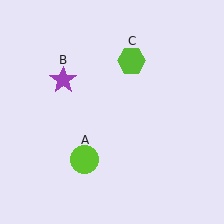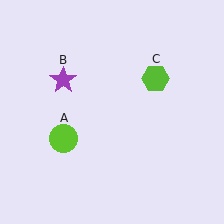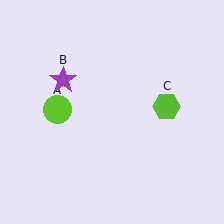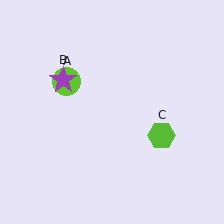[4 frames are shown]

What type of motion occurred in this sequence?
The lime circle (object A), lime hexagon (object C) rotated clockwise around the center of the scene.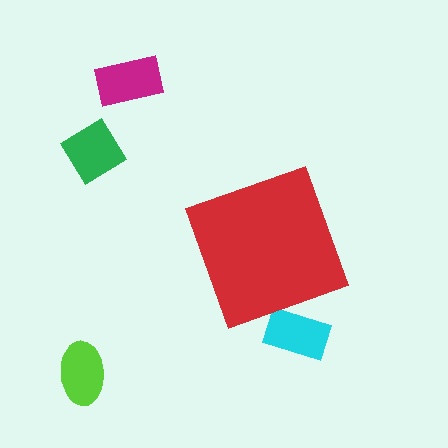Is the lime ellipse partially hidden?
No, the lime ellipse is fully visible.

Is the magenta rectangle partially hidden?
No, the magenta rectangle is fully visible.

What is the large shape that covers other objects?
A red diamond.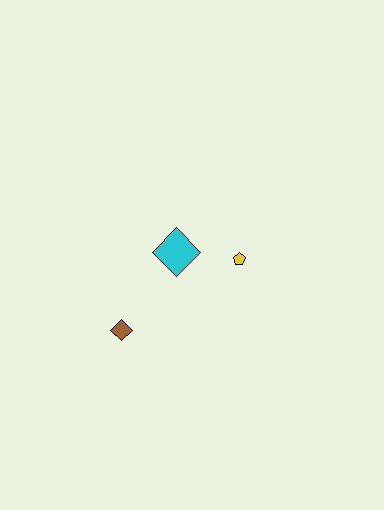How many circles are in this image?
There are no circles.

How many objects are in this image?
There are 3 objects.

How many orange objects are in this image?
There are no orange objects.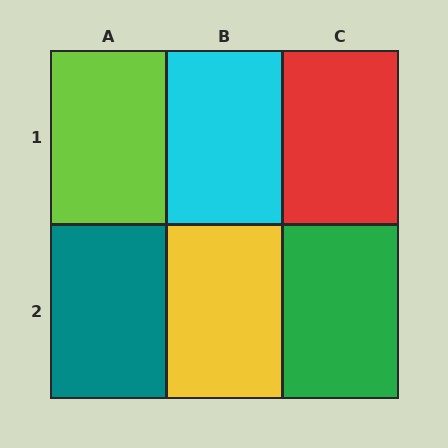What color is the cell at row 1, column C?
Red.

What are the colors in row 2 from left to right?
Teal, yellow, green.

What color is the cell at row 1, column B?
Cyan.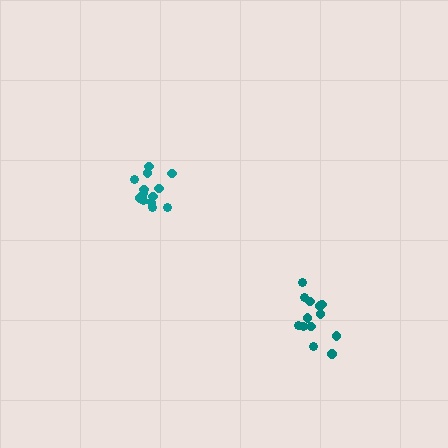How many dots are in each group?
Group 1: 13 dots, Group 2: 13 dots (26 total).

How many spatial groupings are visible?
There are 2 spatial groupings.